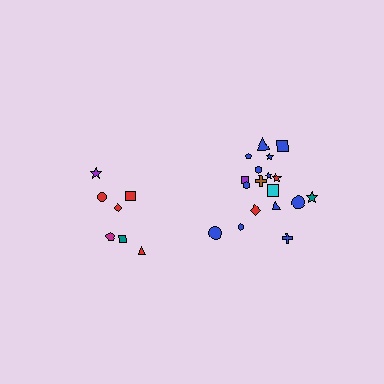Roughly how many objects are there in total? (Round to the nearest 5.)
Roughly 25 objects in total.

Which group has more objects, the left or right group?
The right group.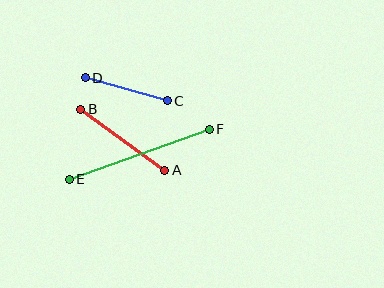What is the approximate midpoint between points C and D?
The midpoint is at approximately (126, 89) pixels.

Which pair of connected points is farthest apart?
Points E and F are farthest apart.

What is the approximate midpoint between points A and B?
The midpoint is at approximately (123, 140) pixels.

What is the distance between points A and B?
The distance is approximately 104 pixels.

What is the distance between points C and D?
The distance is approximately 85 pixels.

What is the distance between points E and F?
The distance is approximately 149 pixels.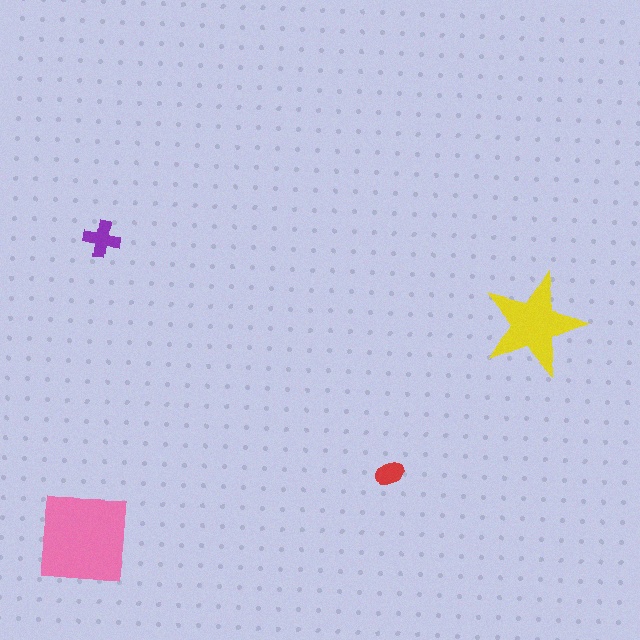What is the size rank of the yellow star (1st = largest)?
2nd.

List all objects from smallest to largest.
The red ellipse, the purple cross, the yellow star, the pink square.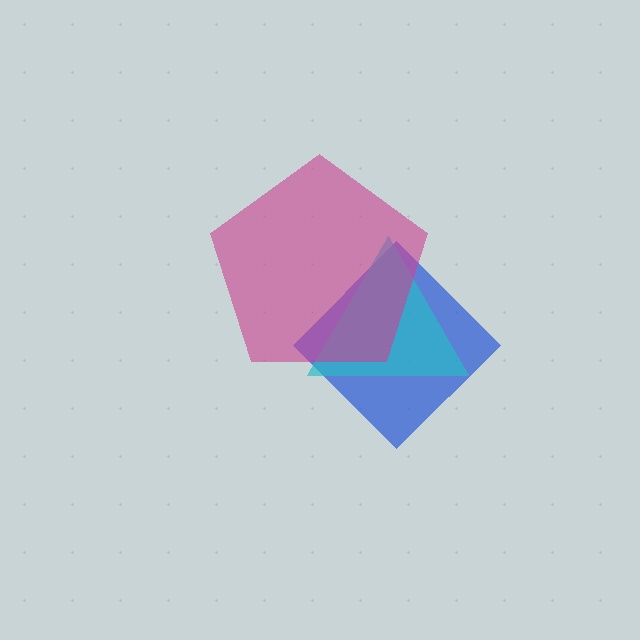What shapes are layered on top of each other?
The layered shapes are: a blue diamond, a cyan triangle, a magenta pentagon.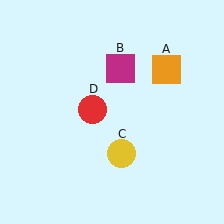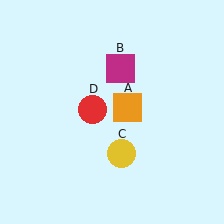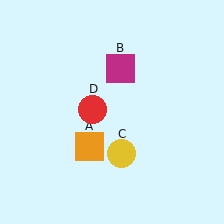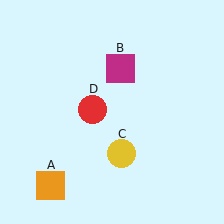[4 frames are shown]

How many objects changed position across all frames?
1 object changed position: orange square (object A).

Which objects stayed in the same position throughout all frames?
Magenta square (object B) and yellow circle (object C) and red circle (object D) remained stationary.